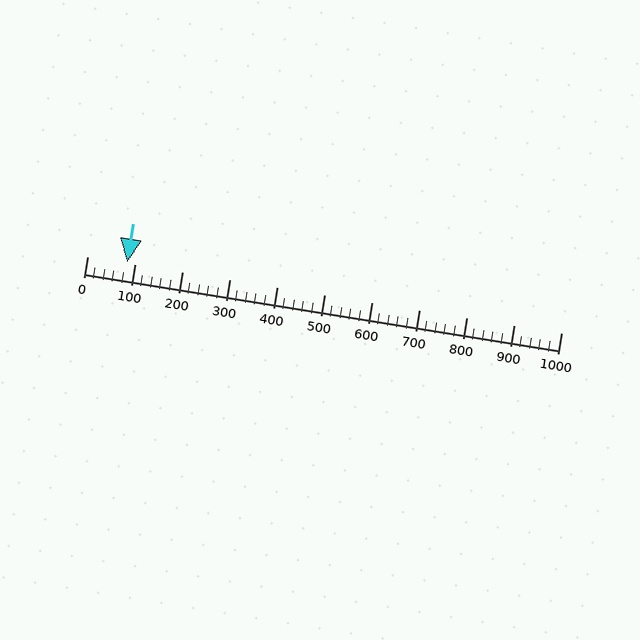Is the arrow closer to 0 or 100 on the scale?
The arrow is closer to 100.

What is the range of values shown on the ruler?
The ruler shows values from 0 to 1000.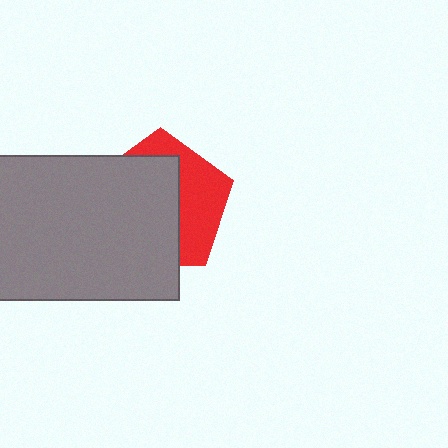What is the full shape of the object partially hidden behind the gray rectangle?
The partially hidden object is a red pentagon.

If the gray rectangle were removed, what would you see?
You would see the complete red pentagon.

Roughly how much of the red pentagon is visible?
A small part of it is visible (roughly 39%).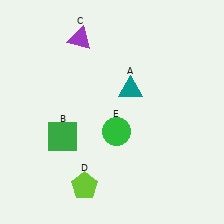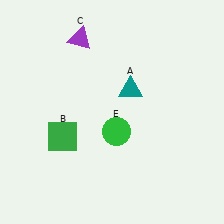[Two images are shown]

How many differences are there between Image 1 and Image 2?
There is 1 difference between the two images.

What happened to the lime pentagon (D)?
The lime pentagon (D) was removed in Image 2. It was in the bottom-left area of Image 1.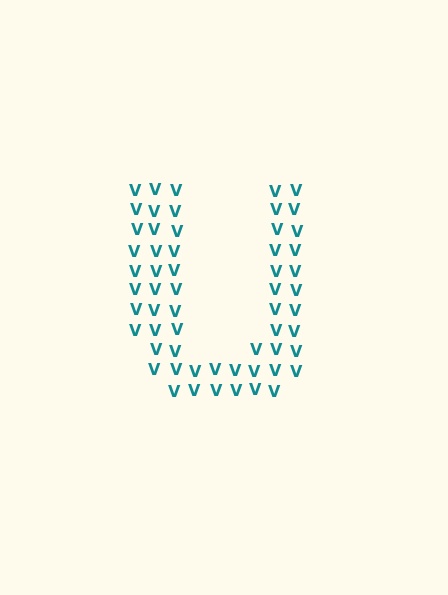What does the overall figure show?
The overall figure shows the letter U.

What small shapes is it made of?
It is made of small letter V's.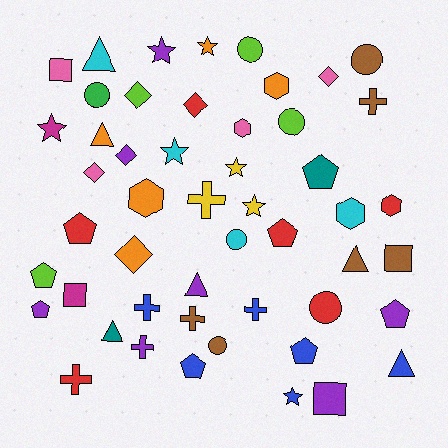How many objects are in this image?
There are 50 objects.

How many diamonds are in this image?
There are 6 diamonds.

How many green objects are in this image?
There is 1 green object.